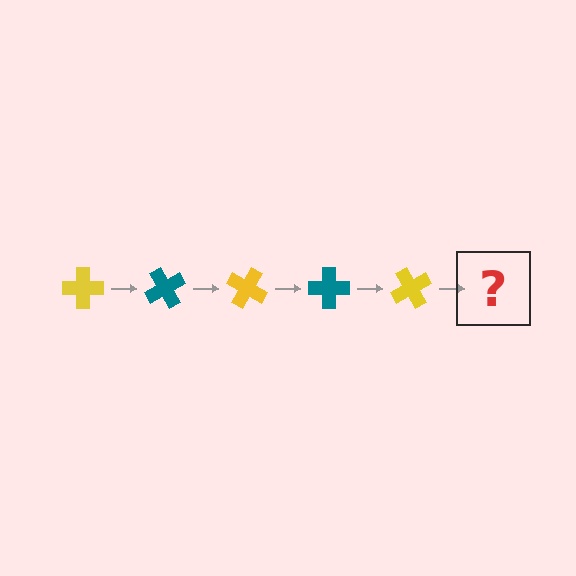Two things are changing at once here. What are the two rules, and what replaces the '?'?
The two rules are that it rotates 60 degrees each step and the color cycles through yellow and teal. The '?' should be a teal cross, rotated 300 degrees from the start.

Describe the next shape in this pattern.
It should be a teal cross, rotated 300 degrees from the start.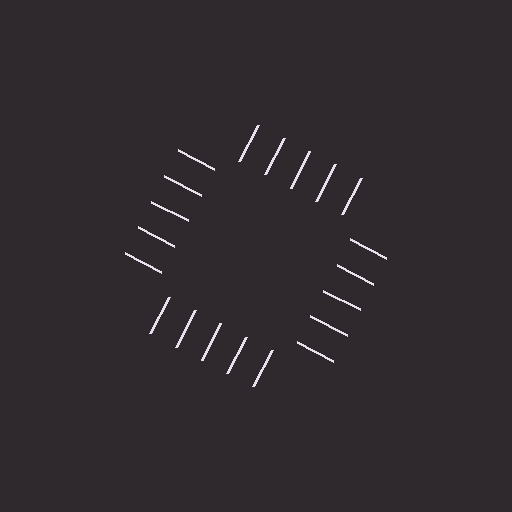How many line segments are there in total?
20 — 5 along each of the 4 edges.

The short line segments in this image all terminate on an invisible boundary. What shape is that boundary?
An illusory square — the line segments terminate on its edges but no continuous stroke is drawn.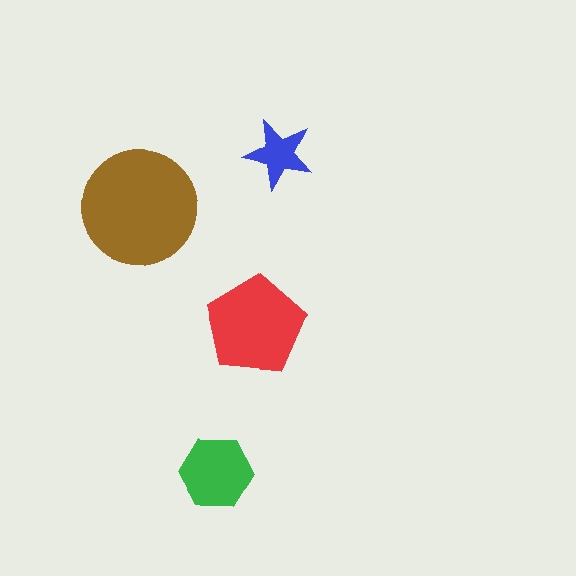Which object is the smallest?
The blue star.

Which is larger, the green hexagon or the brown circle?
The brown circle.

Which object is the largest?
The brown circle.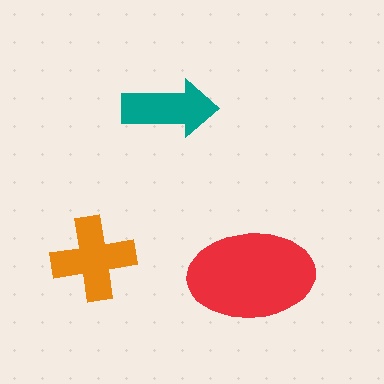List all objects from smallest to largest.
The teal arrow, the orange cross, the red ellipse.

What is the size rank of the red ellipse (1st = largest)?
1st.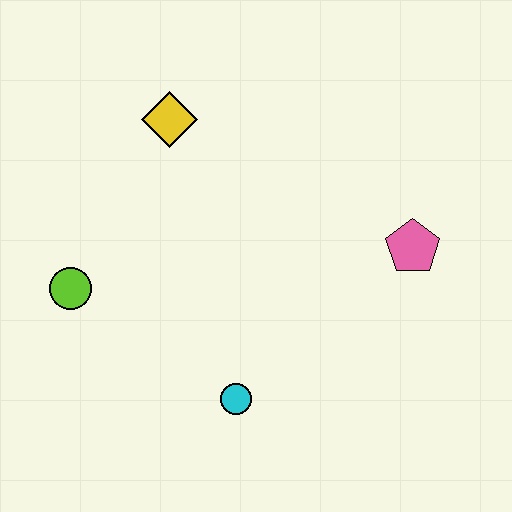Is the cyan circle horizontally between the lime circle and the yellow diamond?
No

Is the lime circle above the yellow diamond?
No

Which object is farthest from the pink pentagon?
The lime circle is farthest from the pink pentagon.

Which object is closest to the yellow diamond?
The lime circle is closest to the yellow diamond.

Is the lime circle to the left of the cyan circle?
Yes